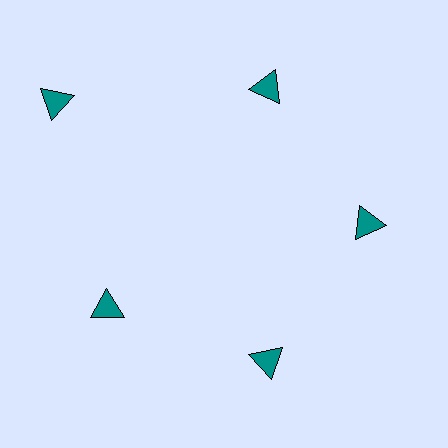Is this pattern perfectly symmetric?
No. The 5 teal triangles are arranged in a ring, but one element near the 10 o'clock position is pushed outward from the center, breaking the 5-fold rotational symmetry.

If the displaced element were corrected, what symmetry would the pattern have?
It would have 5-fold rotational symmetry — the pattern would map onto itself every 72 degrees.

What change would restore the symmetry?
The symmetry would be restored by moving it inward, back onto the ring so that all 5 triangles sit at equal angles and equal distance from the center.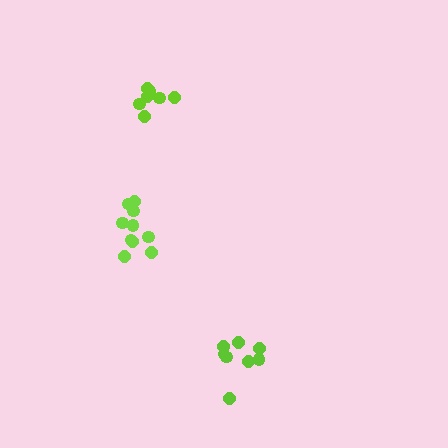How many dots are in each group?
Group 1: 7 dots, Group 2: 8 dots, Group 3: 10 dots (25 total).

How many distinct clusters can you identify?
There are 3 distinct clusters.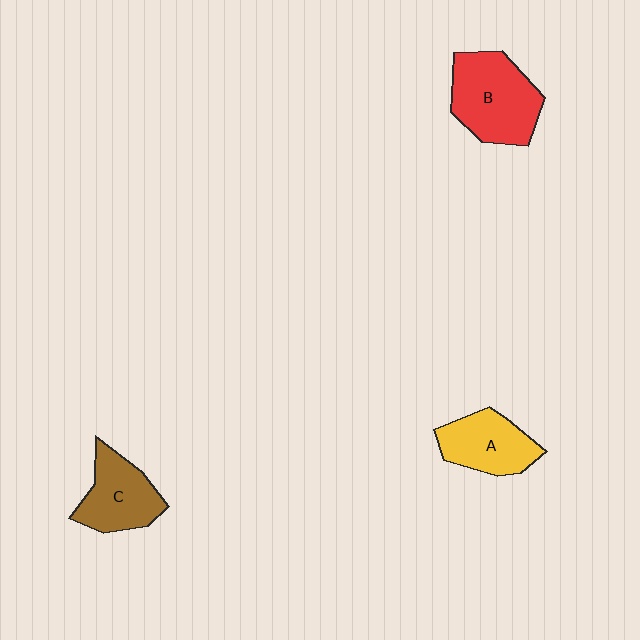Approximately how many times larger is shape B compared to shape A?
Approximately 1.4 times.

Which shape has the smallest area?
Shape A (yellow).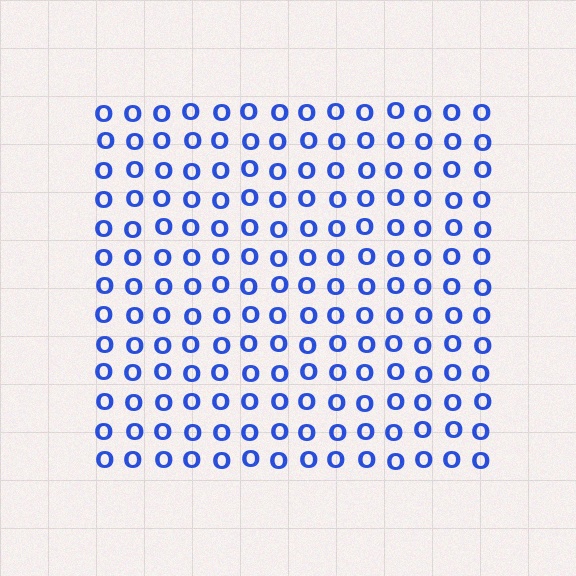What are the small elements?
The small elements are letter O's.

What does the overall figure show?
The overall figure shows a square.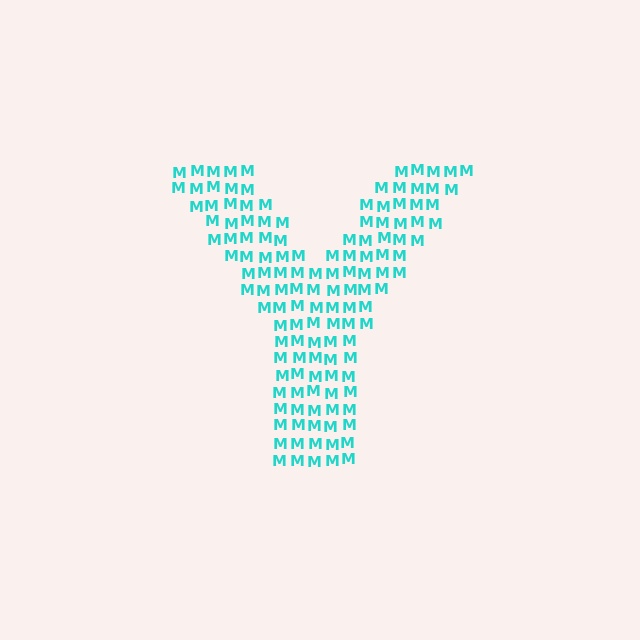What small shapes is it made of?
It is made of small letter M's.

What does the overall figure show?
The overall figure shows the letter Y.